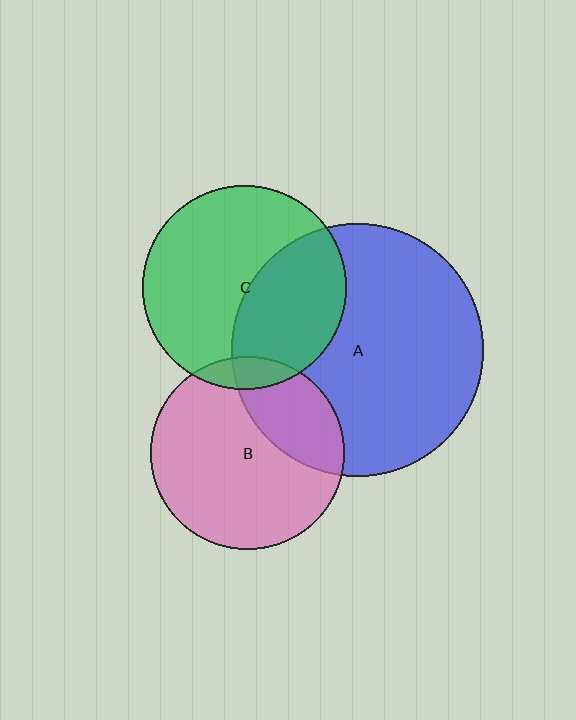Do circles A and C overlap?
Yes.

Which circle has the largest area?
Circle A (blue).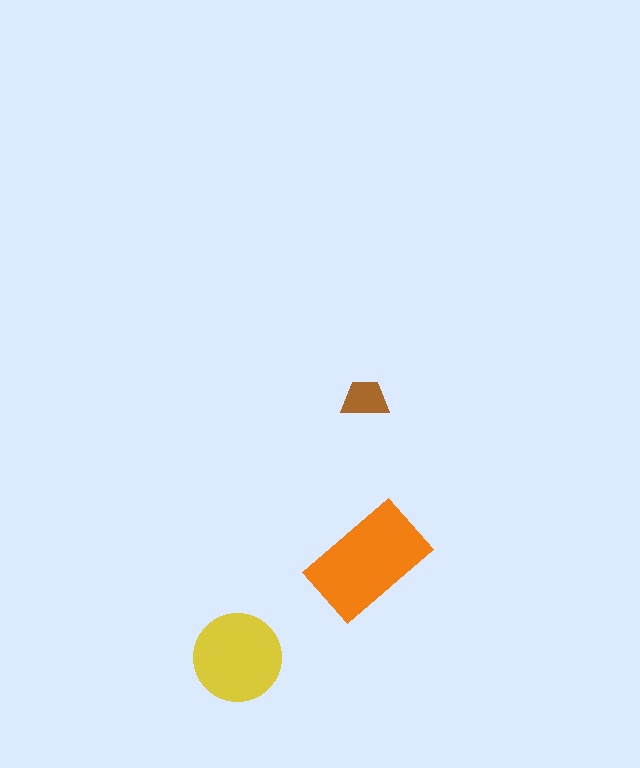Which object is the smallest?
The brown trapezoid.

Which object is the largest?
The orange rectangle.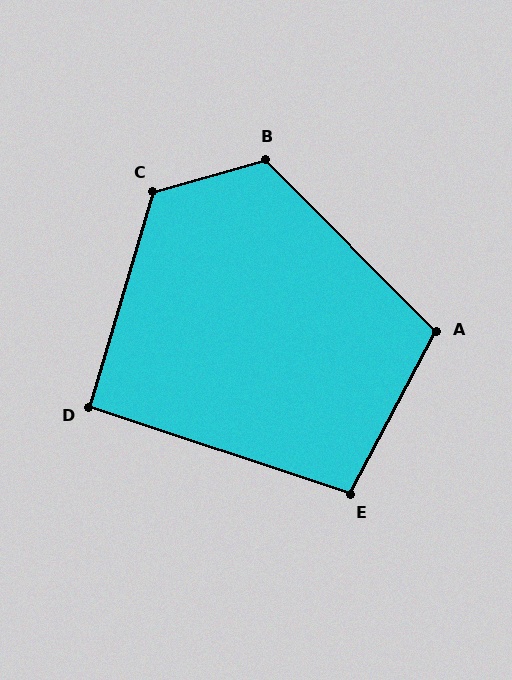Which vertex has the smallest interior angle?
D, at approximately 92 degrees.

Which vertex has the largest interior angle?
C, at approximately 122 degrees.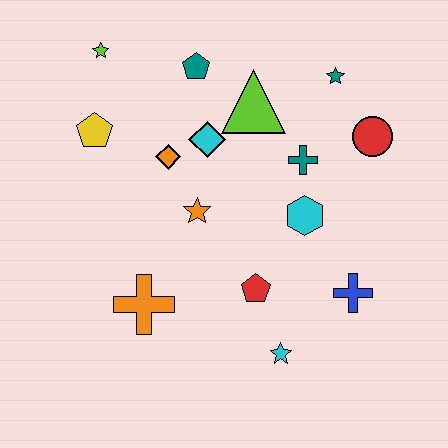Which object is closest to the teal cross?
The cyan hexagon is closest to the teal cross.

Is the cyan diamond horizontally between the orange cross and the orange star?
No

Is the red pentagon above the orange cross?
Yes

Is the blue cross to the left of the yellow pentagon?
No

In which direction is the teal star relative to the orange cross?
The teal star is above the orange cross.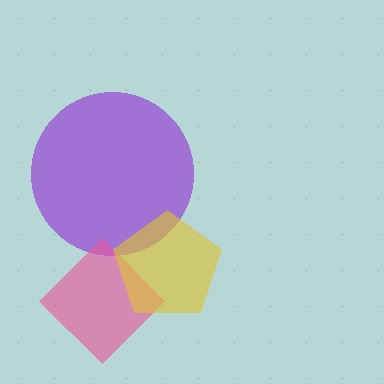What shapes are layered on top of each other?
The layered shapes are: a purple circle, a pink diamond, a yellow pentagon.